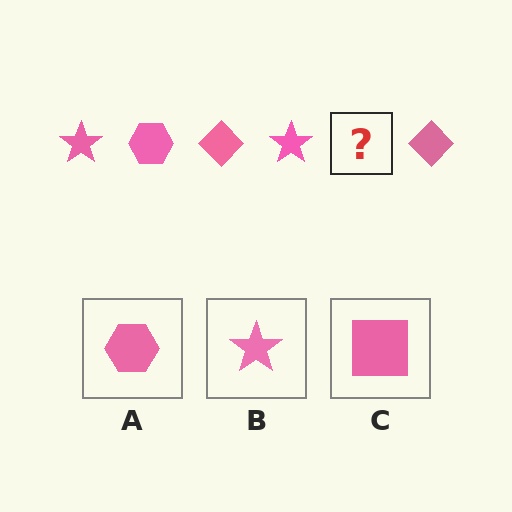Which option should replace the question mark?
Option A.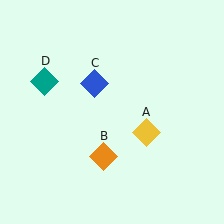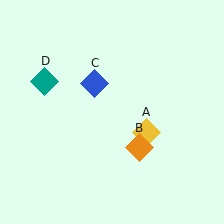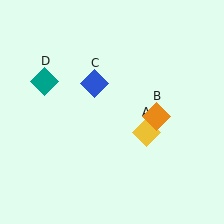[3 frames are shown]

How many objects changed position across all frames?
1 object changed position: orange diamond (object B).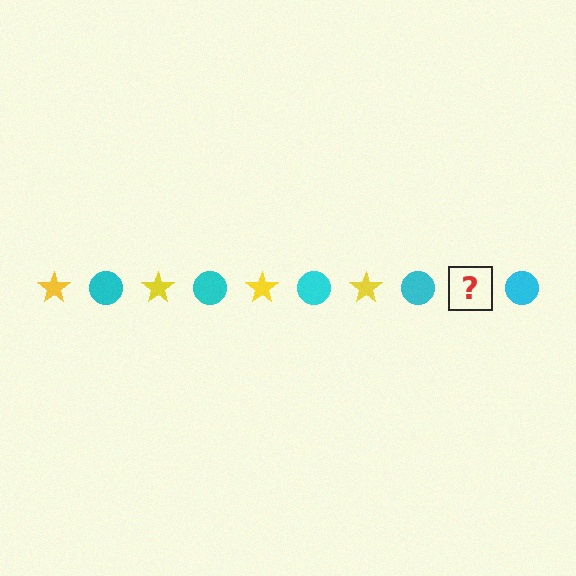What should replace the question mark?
The question mark should be replaced with a yellow star.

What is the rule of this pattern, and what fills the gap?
The rule is that the pattern alternates between yellow star and cyan circle. The gap should be filled with a yellow star.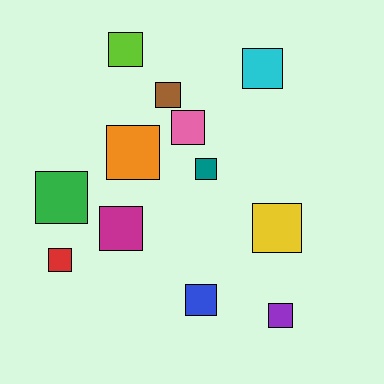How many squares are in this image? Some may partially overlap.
There are 12 squares.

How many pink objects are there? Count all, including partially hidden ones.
There is 1 pink object.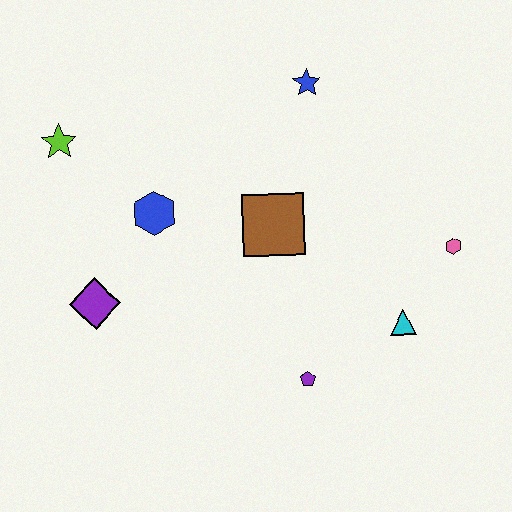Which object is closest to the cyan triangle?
The pink hexagon is closest to the cyan triangle.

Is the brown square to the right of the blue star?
No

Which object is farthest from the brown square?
The lime star is farthest from the brown square.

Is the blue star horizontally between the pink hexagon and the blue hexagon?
Yes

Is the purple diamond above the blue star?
No